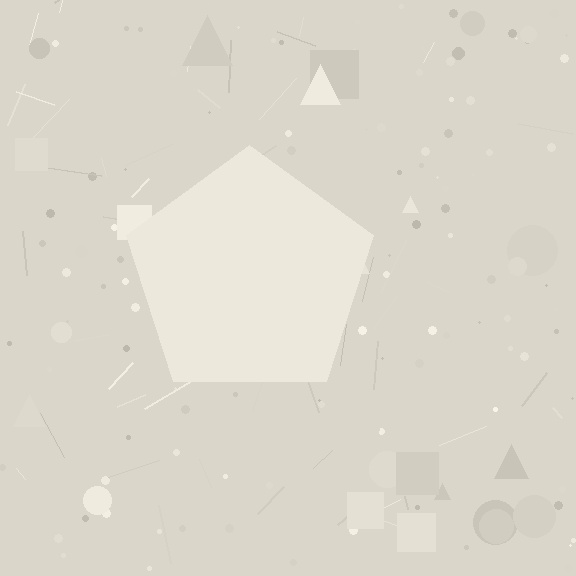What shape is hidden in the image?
A pentagon is hidden in the image.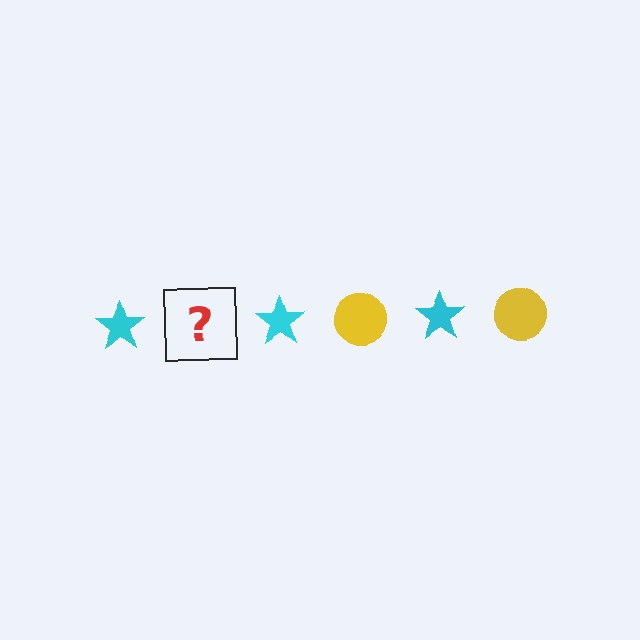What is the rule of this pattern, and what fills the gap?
The rule is that the pattern alternates between cyan star and yellow circle. The gap should be filled with a yellow circle.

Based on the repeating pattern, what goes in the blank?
The blank should be a yellow circle.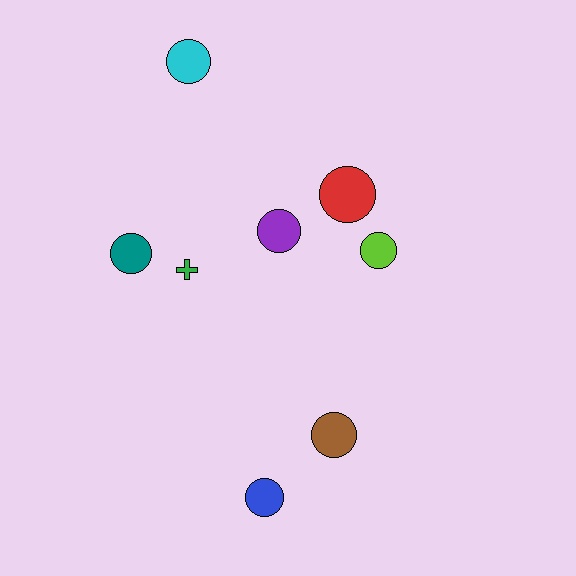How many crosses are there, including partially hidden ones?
There is 1 cross.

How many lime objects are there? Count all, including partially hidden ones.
There is 1 lime object.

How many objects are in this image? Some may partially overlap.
There are 8 objects.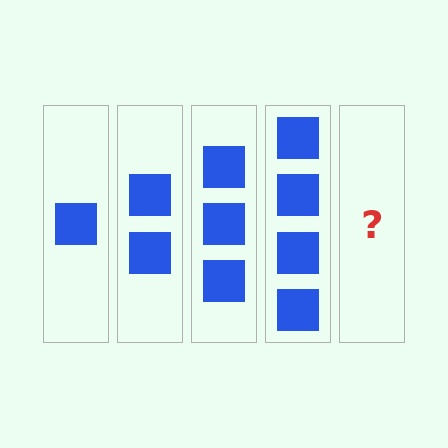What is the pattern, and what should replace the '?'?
The pattern is that each step adds one more square. The '?' should be 5 squares.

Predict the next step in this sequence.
The next step is 5 squares.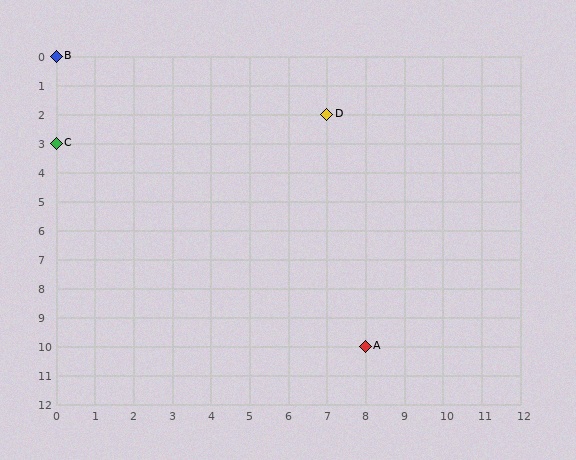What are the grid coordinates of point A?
Point A is at grid coordinates (8, 10).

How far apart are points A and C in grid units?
Points A and C are 8 columns and 7 rows apart (about 10.6 grid units diagonally).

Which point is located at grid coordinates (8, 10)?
Point A is at (8, 10).